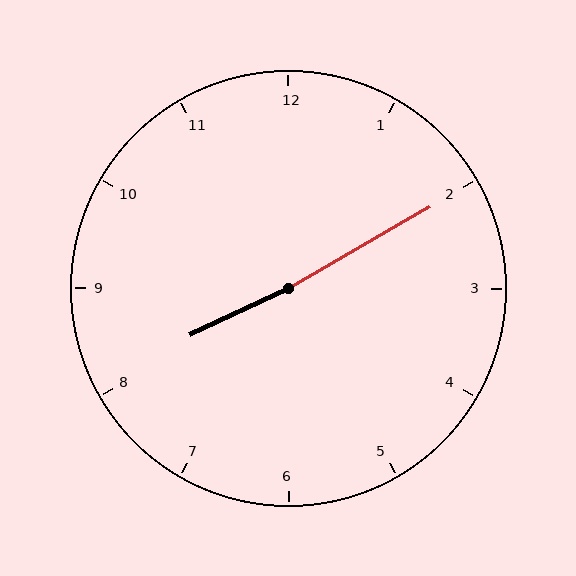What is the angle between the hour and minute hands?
Approximately 175 degrees.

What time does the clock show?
8:10.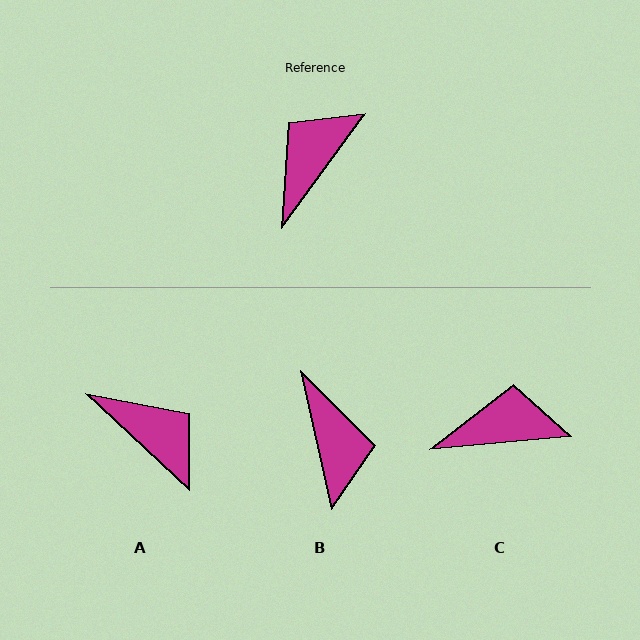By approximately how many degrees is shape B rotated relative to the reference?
Approximately 131 degrees clockwise.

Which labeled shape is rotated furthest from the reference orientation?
B, about 131 degrees away.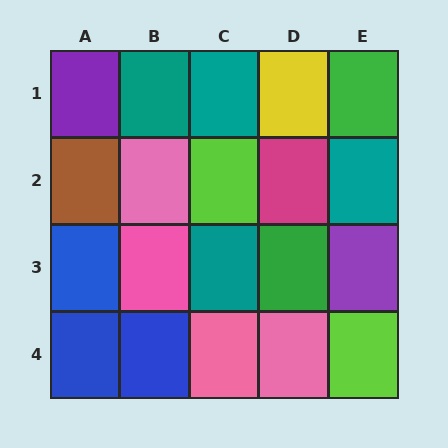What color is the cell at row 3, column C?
Teal.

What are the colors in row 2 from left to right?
Brown, pink, lime, magenta, teal.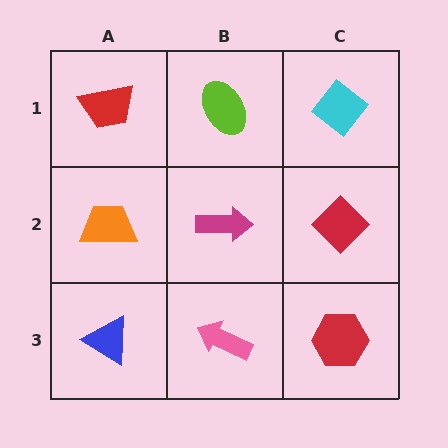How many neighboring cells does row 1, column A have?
2.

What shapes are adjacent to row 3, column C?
A red diamond (row 2, column C), a pink arrow (row 3, column B).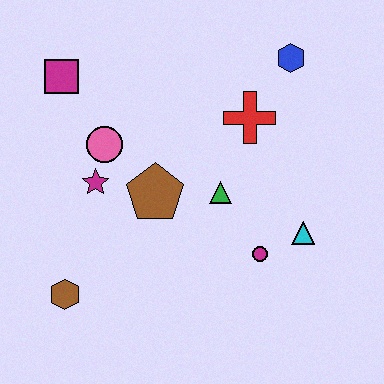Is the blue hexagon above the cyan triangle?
Yes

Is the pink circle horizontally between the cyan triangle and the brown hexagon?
Yes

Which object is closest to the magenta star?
The pink circle is closest to the magenta star.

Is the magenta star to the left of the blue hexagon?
Yes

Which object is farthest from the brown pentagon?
The blue hexagon is farthest from the brown pentagon.